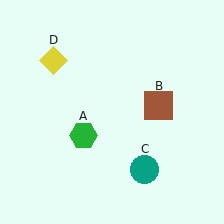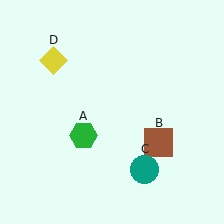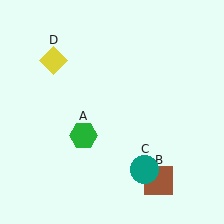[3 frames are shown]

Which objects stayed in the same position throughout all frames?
Green hexagon (object A) and teal circle (object C) and yellow diamond (object D) remained stationary.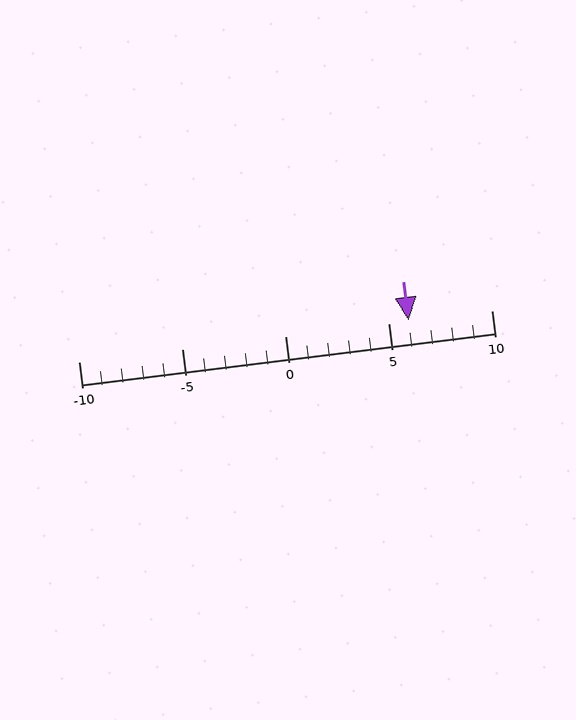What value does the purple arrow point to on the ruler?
The purple arrow points to approximately 6.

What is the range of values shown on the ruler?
The ruler shows values from -10 to 10.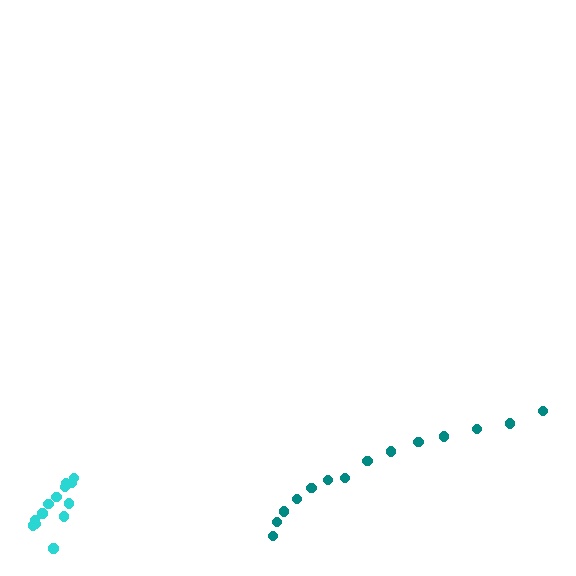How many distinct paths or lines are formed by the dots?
There are 2 distinct paths.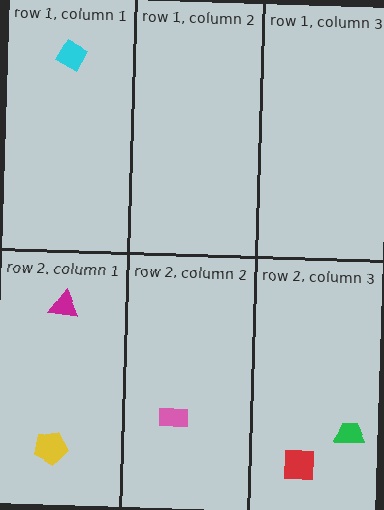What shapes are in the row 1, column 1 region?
The cyan diamond.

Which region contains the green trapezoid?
The row 2, column 3 region.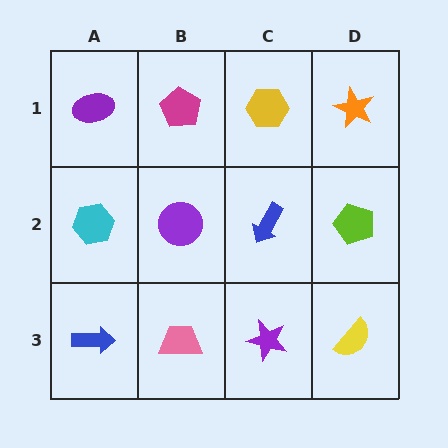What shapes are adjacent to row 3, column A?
A cyan hexagon (row 2, column A), a pink trapezoid (row 3, column B).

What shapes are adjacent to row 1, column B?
A purple circle (row 2, column B), a purple ellipse (row 1, column A), a yellow hexagon (row 1, column C).